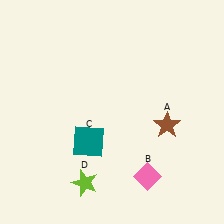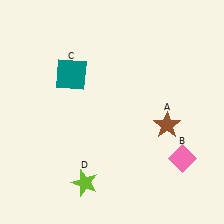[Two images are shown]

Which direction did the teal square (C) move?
The teal square (C) moved up.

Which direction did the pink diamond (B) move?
The pink diamond (B) moved right.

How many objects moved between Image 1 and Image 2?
2 objects moved between the two images.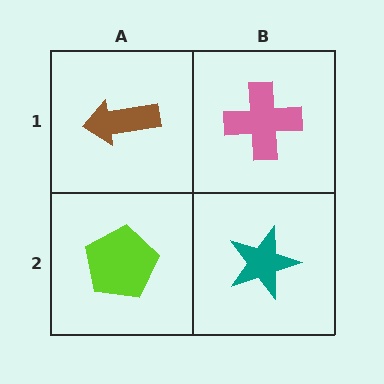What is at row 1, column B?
A pink cross.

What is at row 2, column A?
A lime pentagon.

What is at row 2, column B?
A teal star.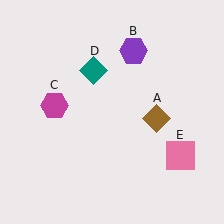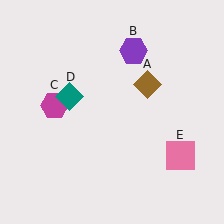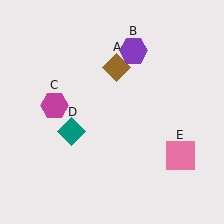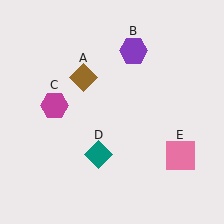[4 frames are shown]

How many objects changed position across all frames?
2 objects changed position: brown diamond (object A), teal diamond (object D).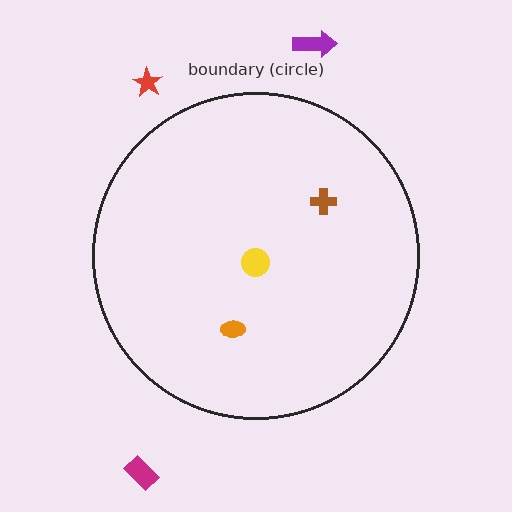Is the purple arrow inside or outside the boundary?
Outside.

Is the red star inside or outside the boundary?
Outside.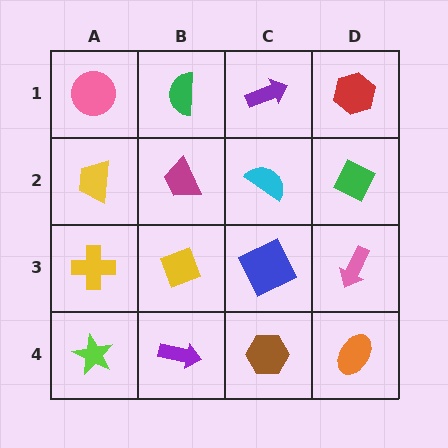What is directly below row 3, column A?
A lime star.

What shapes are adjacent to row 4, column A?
A yellow cross (row 3, column A), a purple arrow (row 4, column B).